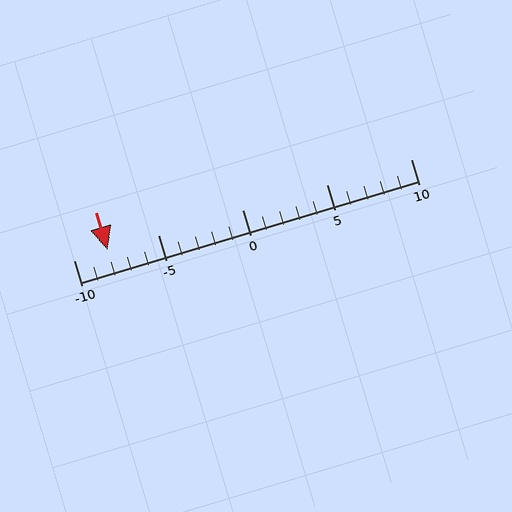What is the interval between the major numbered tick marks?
The major tick marks are spaced 5 units apart.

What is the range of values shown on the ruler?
The ruler shows values from -10 to 10.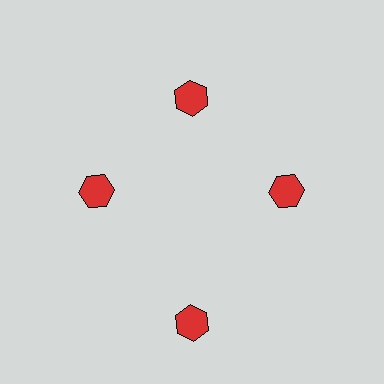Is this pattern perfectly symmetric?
No. The 4 red hexagons are arranged in a ring, but one element near the 6 o'clock position is pushed outward from the center, breaking the 4-fold rotational symmetry.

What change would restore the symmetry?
The symmetry would be restored by moving it inward, back onto the ring so that all 4 hexagons sit at equal angles and equal distance from the center.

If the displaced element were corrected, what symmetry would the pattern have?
It would have 4-fold rotational symmetry — the pattern would map onto itself every 90 degrees.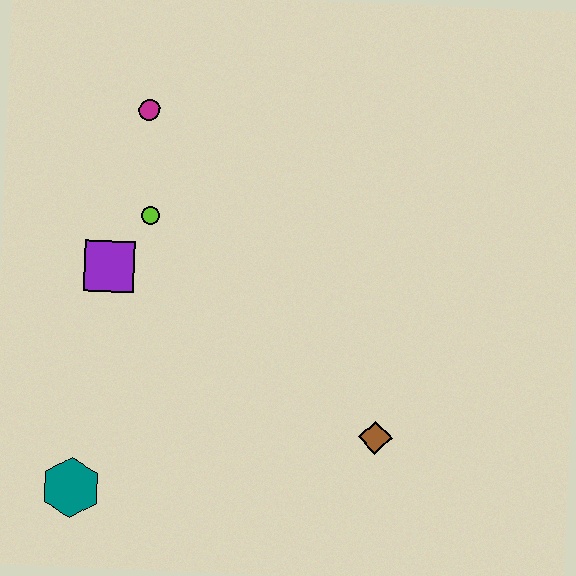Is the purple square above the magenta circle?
No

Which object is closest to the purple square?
The lime circle is closest to the purple square.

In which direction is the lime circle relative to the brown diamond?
The lime circle is to the left of the brown diamond.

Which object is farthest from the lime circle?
The brown diamond is farthest from the lime circle.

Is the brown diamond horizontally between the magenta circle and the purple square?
No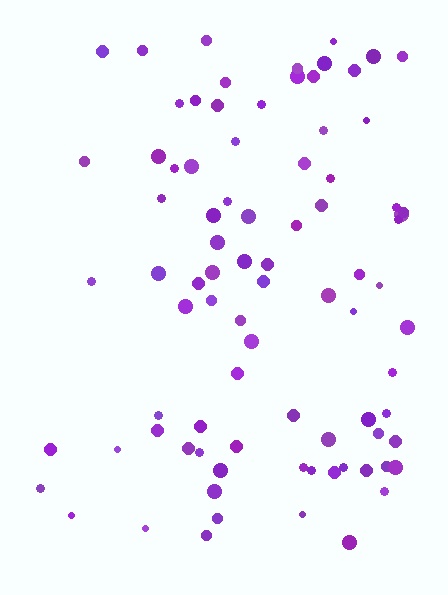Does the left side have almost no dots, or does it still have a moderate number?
Still a moderate number, just noticeably fewer than the right.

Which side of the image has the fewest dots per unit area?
The left.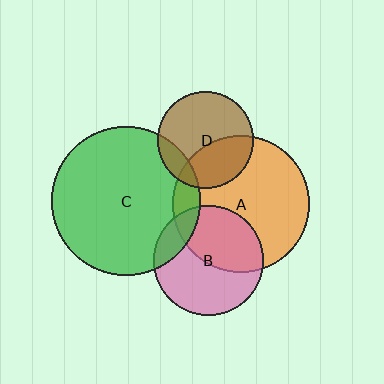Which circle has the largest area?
Circle C (green).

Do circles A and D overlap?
Yes.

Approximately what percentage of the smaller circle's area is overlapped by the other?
Approximately 35%.